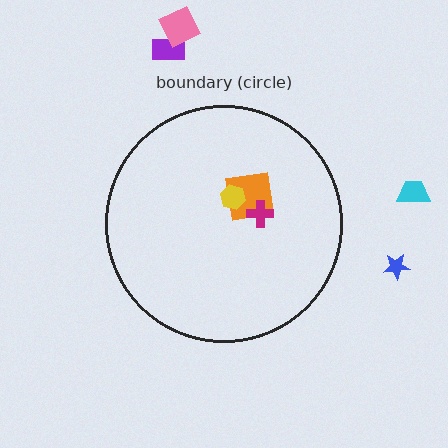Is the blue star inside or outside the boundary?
Outside.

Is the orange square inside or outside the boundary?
Inside.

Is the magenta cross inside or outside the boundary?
Inside.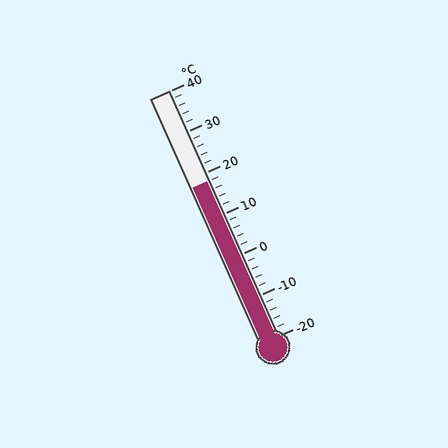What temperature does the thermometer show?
The thermometer shows approximately 18°C.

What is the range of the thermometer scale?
The thermometer scale ranges from -20°C to 40°C.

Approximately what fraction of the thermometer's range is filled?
The thermometer is filled to approximately 65% of its range.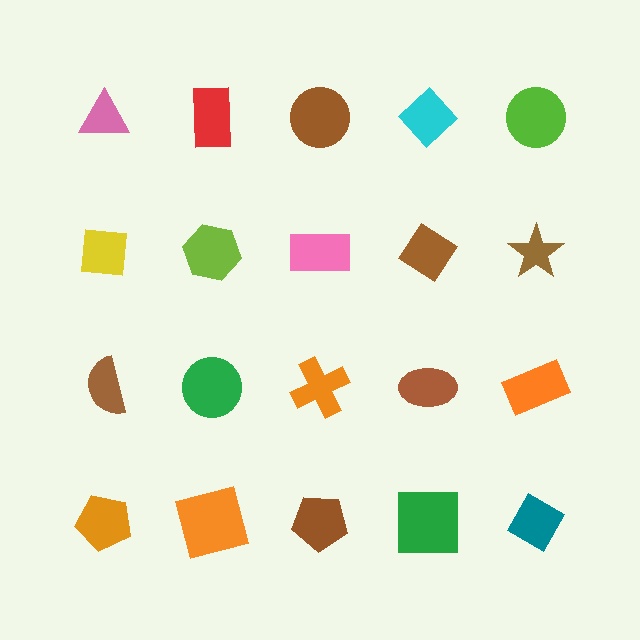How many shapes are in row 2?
5 shapes.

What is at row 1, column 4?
A cyan diamond.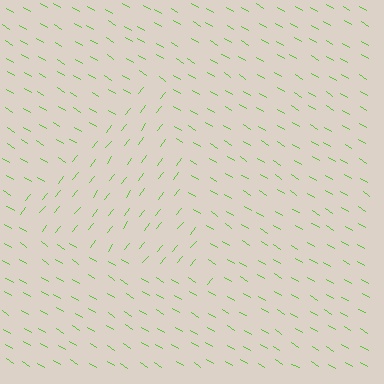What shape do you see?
I see a triangle.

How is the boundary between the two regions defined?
The boundary is defined purely by a change in line orientation (approximately 83 degrees difference). All lines are the same color and thickness.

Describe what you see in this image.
The image is filled with small lime line segments. A triangle region in the image has lines oriented differently from the surrounding lines, creating a visible texture boundary.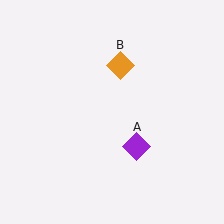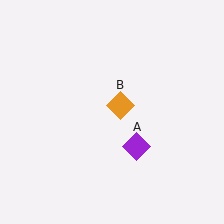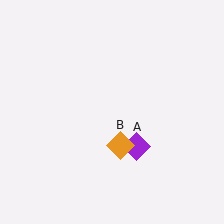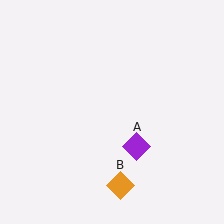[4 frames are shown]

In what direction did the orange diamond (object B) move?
The orange diamond (object B) moved down.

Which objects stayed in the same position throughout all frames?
Purple diamond (object A) remained stationary.